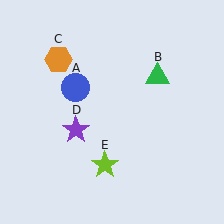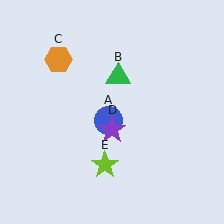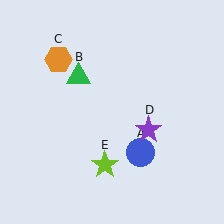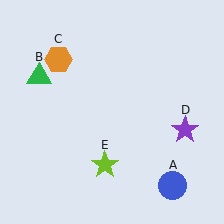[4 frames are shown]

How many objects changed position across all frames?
3 objects changed position: blue circle (object A), green triangle (object B), purple star (object D).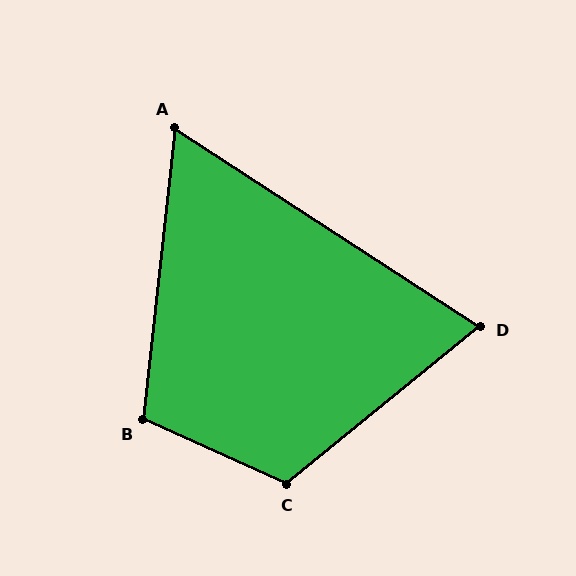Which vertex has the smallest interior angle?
A, at approximately 63 degrees.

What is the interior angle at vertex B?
Approximately 108 degrees (obtuse).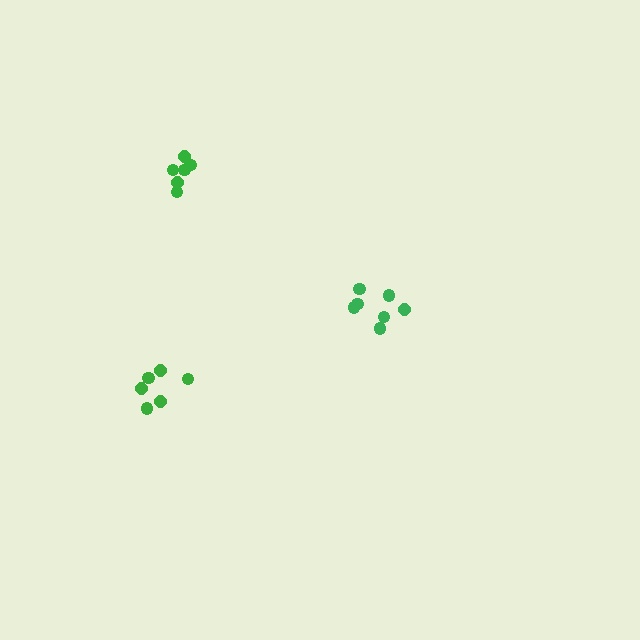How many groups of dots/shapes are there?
There are 3 groups.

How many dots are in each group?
Group 1: 7 dots, Group 2: 6 dots, Group 3: 6 dots (19 total).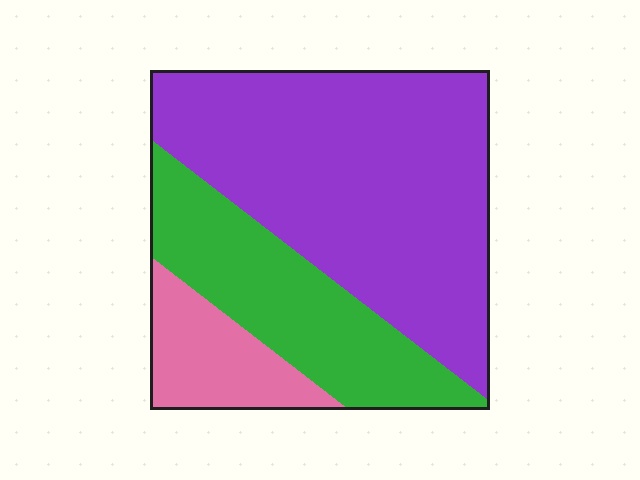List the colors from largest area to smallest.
From largest to smallest: purple, green, pink.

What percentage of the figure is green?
Green covers 28% of the figure.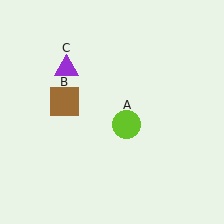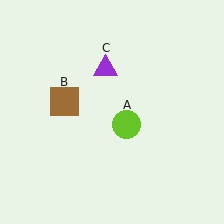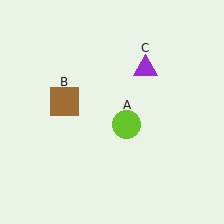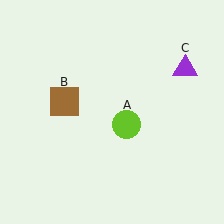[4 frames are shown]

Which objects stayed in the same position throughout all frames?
Lime circle (object A) and brown square (object B) remained stationary.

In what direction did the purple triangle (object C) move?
The purple triangle (object C) moved right.